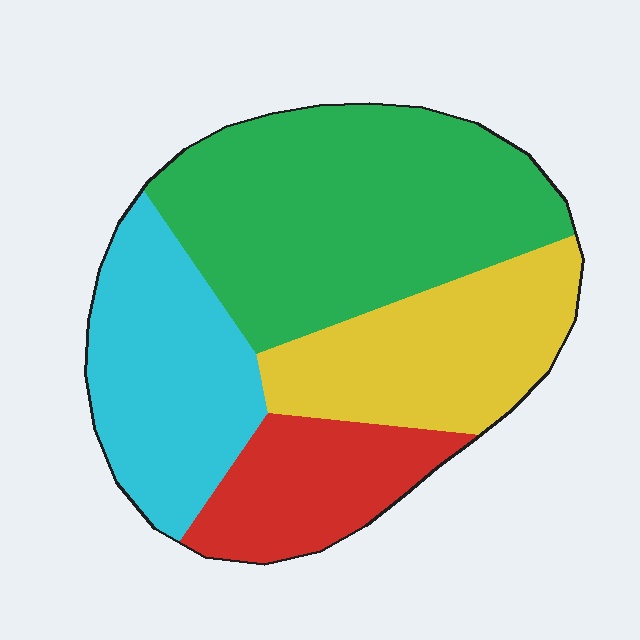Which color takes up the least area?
Red, at roughly 15%.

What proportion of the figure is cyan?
Cyan takes up between a sixth and a third of the figure.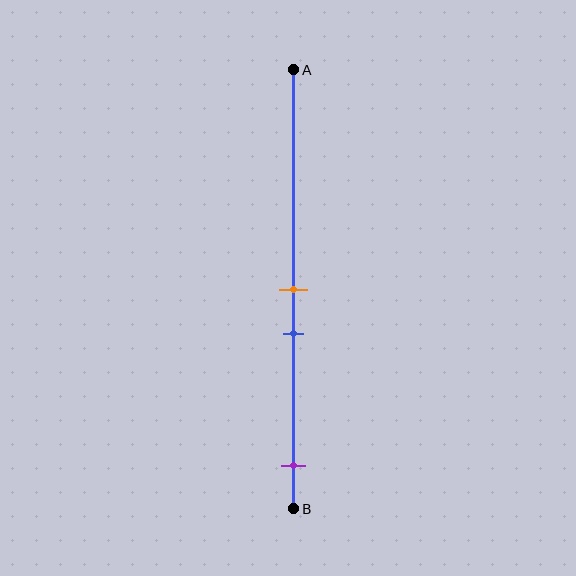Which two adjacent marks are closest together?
The orange and blue marks are the closest adjacent pair.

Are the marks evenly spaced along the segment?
No, the marks are not evenly spaced.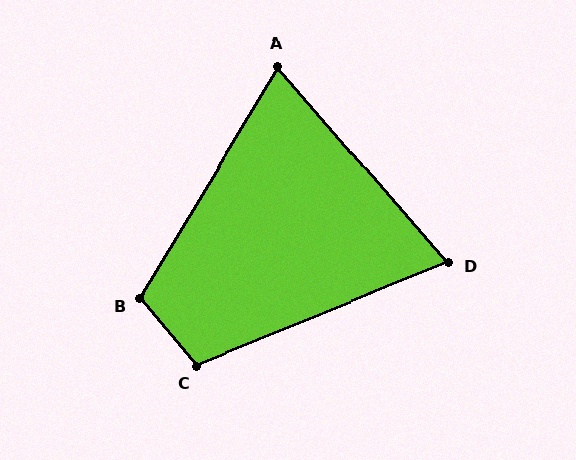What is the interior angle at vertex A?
Approximately 72 degrees (acute).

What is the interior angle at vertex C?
Approximately 108 degrees (obtuse).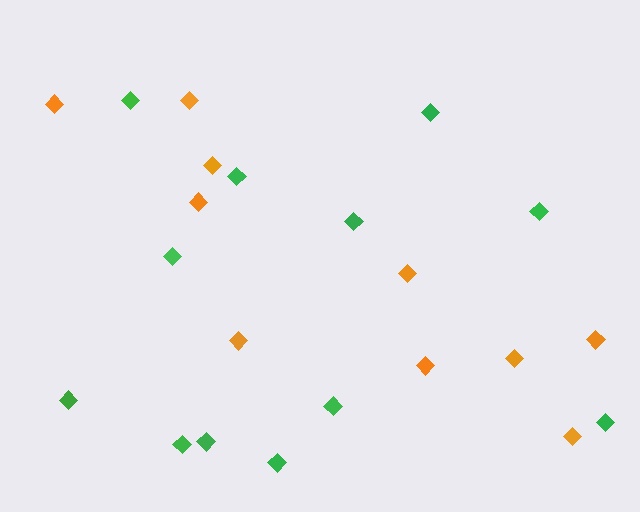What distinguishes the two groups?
There are 2 groups: one group of green diamonds (12) and one group of orange diamonds (10).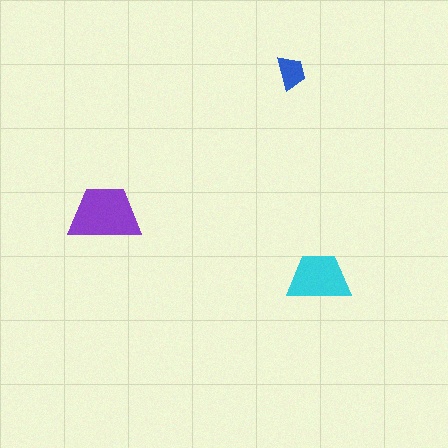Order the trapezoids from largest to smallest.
the purple one, the cyan one, the blue one.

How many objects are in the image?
There are 3 objects in the image.